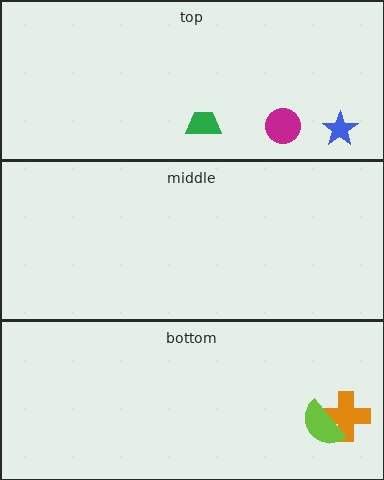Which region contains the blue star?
The top region.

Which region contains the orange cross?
The bottom region.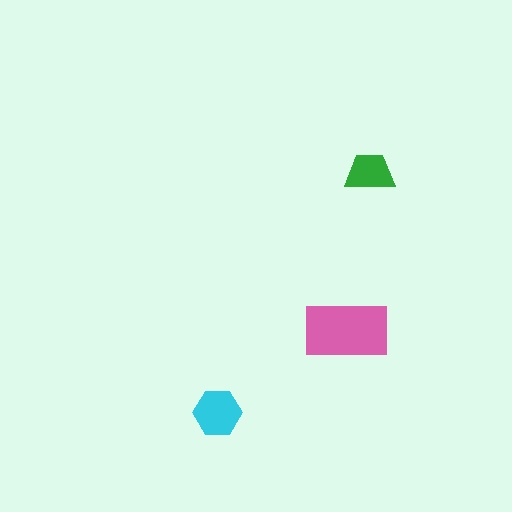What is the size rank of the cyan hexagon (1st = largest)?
2nd.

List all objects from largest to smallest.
The pink rectangle, the cyan hexagon, the green trapezoid.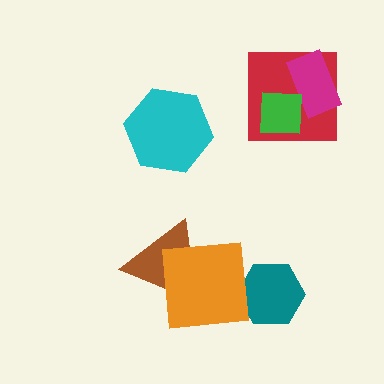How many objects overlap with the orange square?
2 objects overlap with the orange square.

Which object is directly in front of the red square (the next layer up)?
The magenta rectangle is directly in front of the red square.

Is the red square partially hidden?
Yes, it is partially covered by another shape.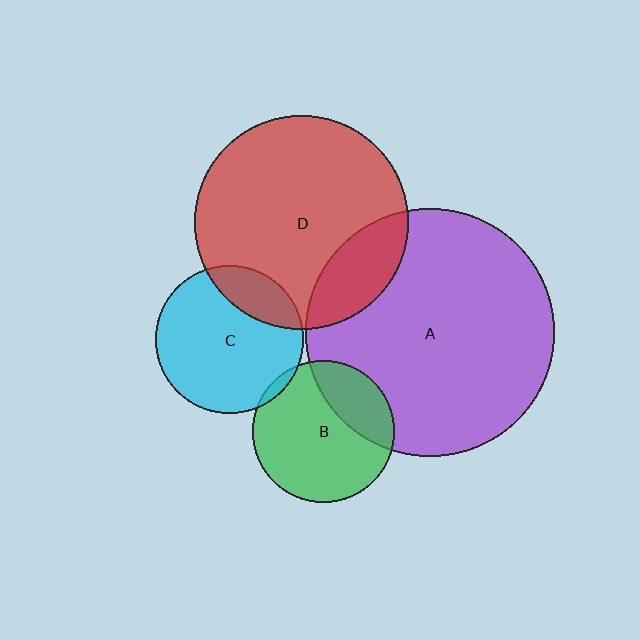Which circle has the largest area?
Circle A (purple).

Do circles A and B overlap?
Yes.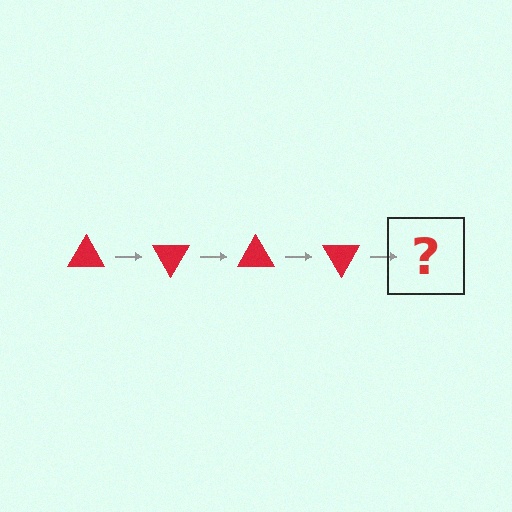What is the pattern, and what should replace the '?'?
The pattern is that the triangle rotates 60 degrees each step. The '?' should be a red triangle rotated 240 degrees.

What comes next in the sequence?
The next element should be a red triangle rotated 240 degrees.